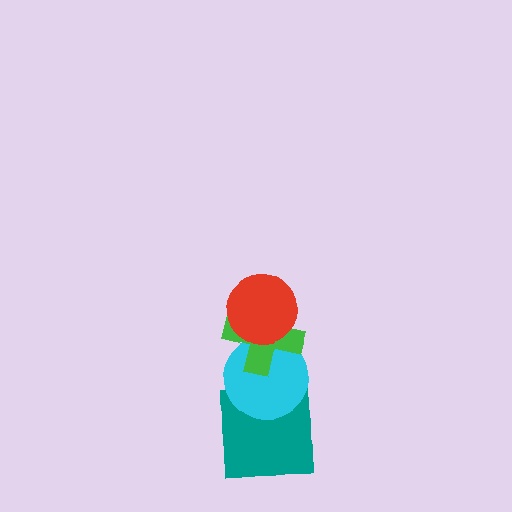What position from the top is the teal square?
The teal square is 4th from the top.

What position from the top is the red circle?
The red circle is 1st from the top.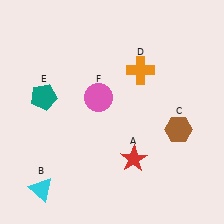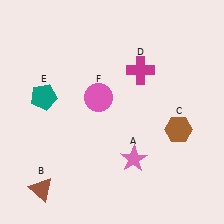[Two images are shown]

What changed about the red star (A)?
In Image 1, A is red. In Image 2, it changed to pink.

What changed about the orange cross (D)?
In Image 1, D is orange. In Image 2, it changed to magenta.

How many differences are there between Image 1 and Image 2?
There are 3 differences between the two images.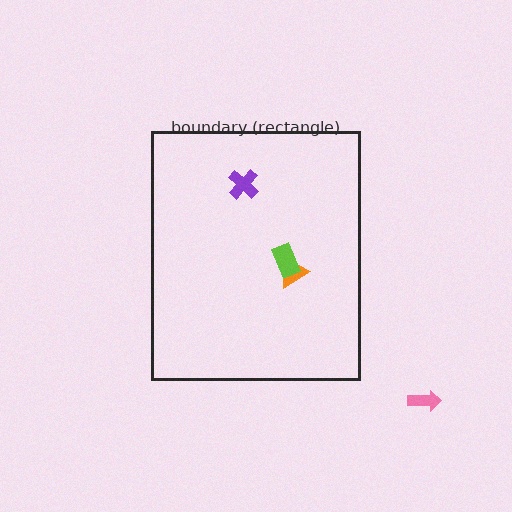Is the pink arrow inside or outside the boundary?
Outside.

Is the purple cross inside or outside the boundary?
Inside.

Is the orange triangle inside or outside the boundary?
Inside.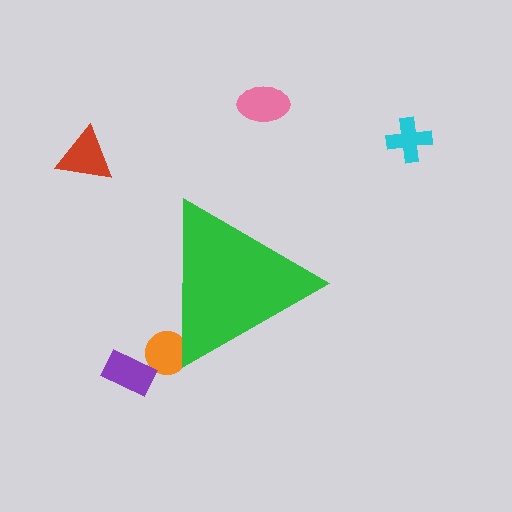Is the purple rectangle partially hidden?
No, the purple rectangle is fully visible.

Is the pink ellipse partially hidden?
No, the pink ellipse is fully visible.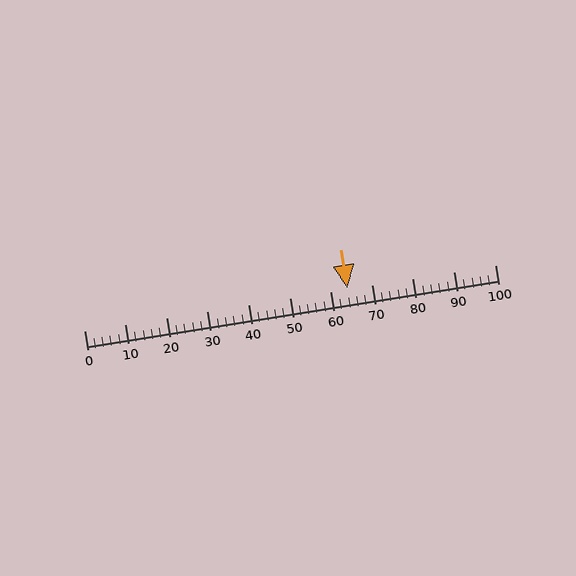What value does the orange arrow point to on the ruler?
The orange arrow points to approximately 64.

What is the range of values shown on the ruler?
The ruler shows values from 0 to 100.